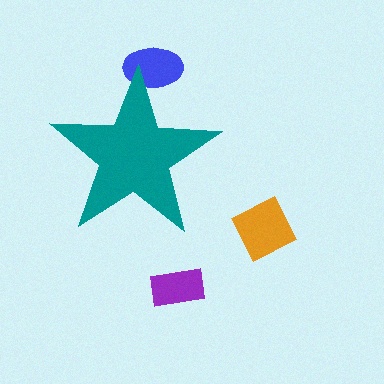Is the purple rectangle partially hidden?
No, the purple rectangle is fully visible.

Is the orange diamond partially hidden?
No, the orange diamond is fully visible.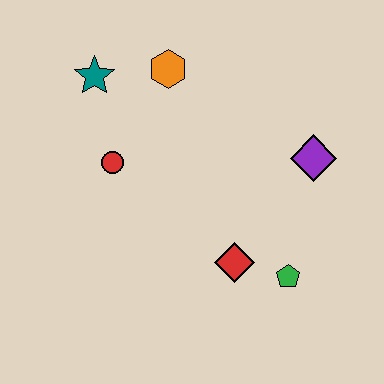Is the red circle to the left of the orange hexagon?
Yes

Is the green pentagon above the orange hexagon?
No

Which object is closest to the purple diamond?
The green pentagon is closest to the purple diamond.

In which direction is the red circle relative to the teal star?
The red circle is below the teal star.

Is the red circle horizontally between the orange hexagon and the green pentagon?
No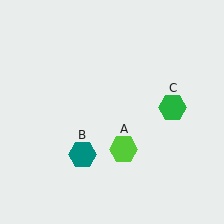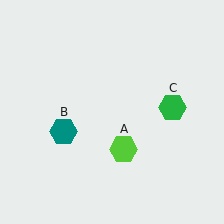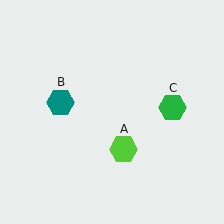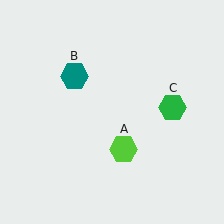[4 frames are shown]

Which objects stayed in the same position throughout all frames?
Lime hexagon (object A) and green hexagon (object C) remained stationary.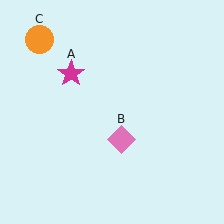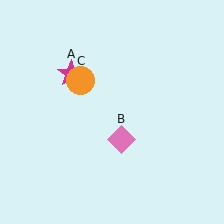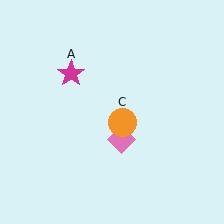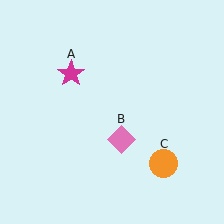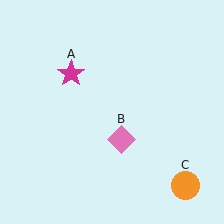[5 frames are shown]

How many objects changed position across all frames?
1 object changed position: orange circle (object C).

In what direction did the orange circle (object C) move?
The orange circle (object C) moved down and to the right.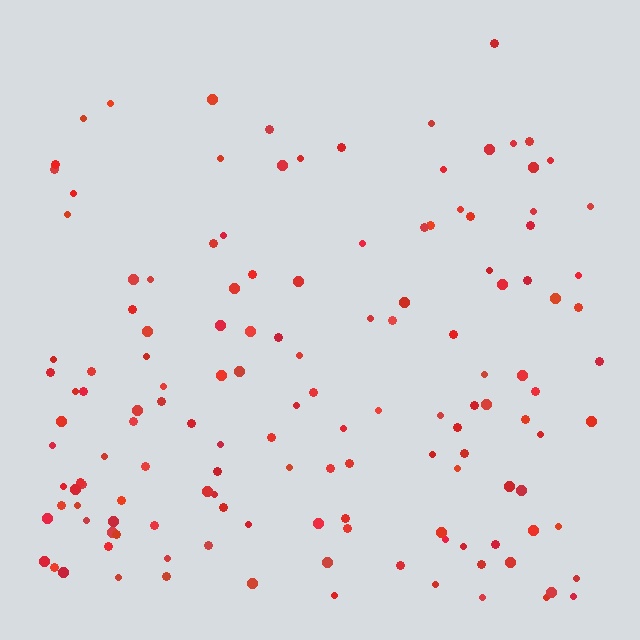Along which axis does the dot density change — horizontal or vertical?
Vertical.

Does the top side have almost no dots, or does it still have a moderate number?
Still a moderate number, just noticeably fewer than the bottom.